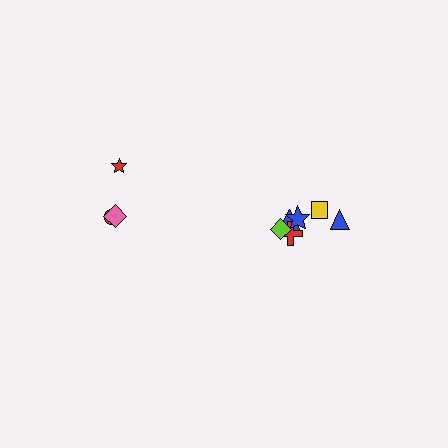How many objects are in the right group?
There are 6 objects.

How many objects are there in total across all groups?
There are 9 objects.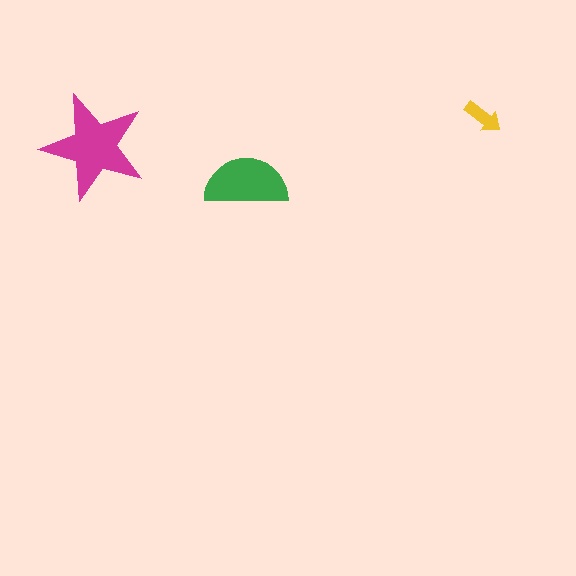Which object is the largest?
The magenta star.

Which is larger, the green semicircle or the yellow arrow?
The green semicircle.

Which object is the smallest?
The yellow arrow.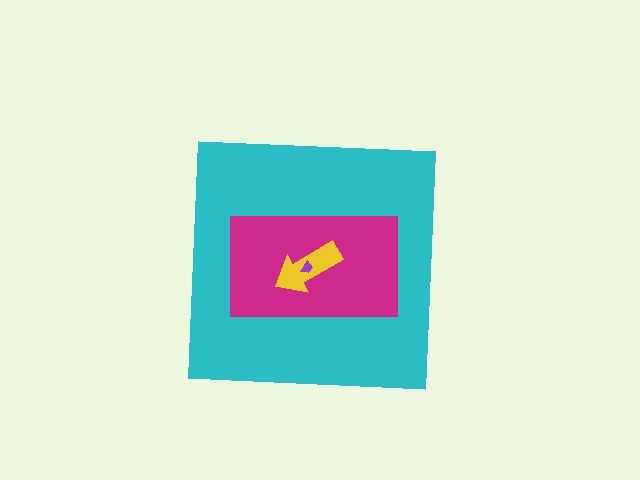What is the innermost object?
The purple trapezoid.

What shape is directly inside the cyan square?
The magenta rectangle.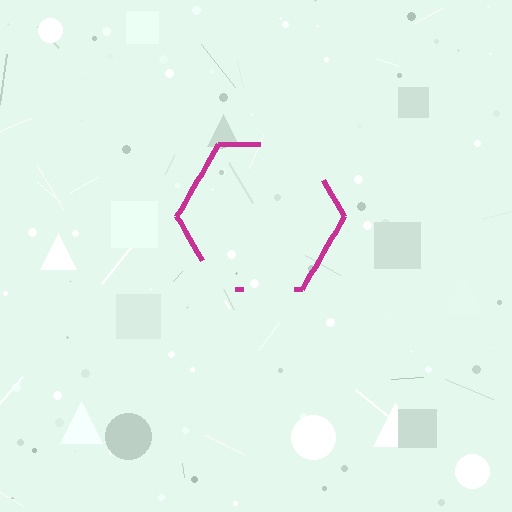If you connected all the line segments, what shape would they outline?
They would outline a hexagon.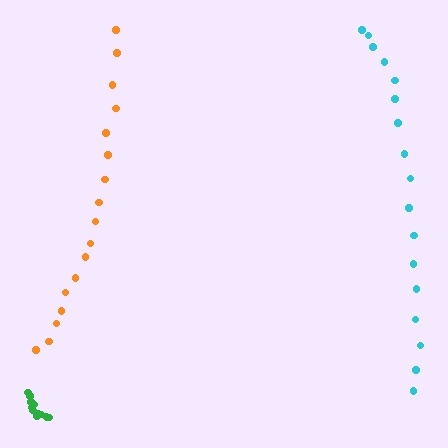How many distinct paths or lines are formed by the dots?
There are 3 distinct paths.